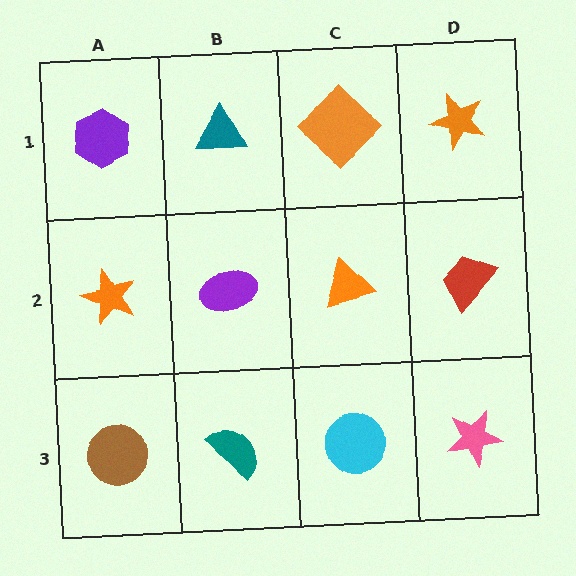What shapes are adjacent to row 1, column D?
A red trapezoid (row 2, column D), an orange diamond (row 1, column C).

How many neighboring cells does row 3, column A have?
2.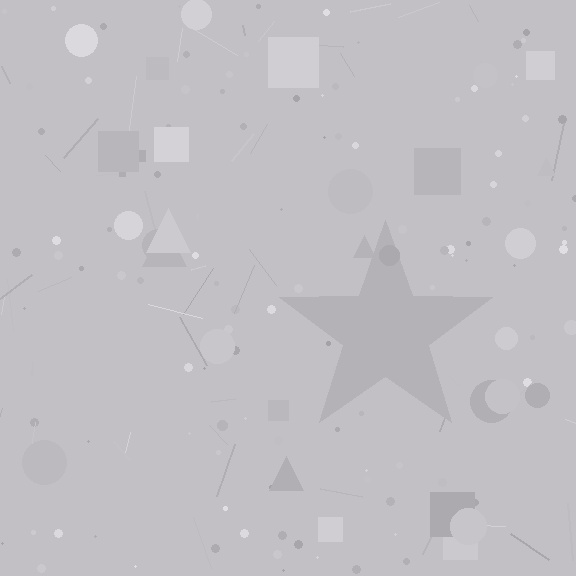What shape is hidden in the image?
A star is hidden in the image.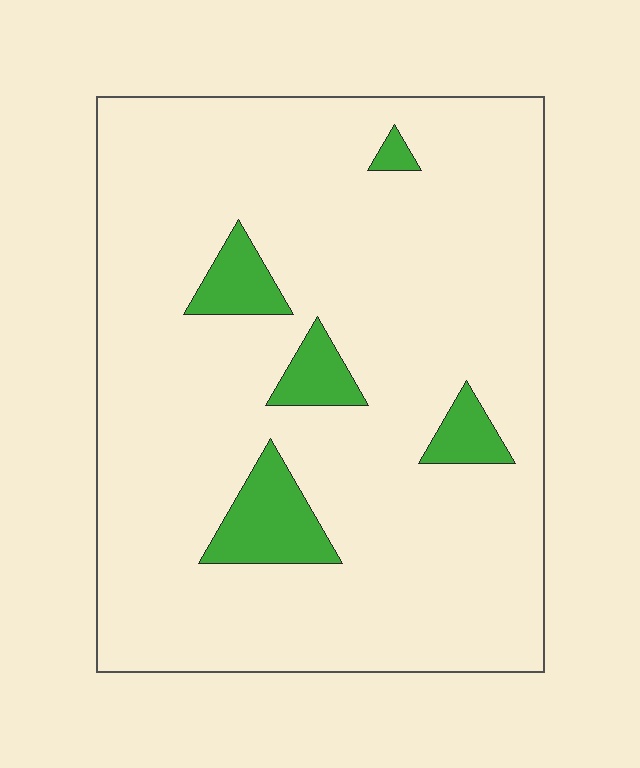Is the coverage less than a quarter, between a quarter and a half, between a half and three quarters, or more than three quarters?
Less than a quarter.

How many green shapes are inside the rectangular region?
5.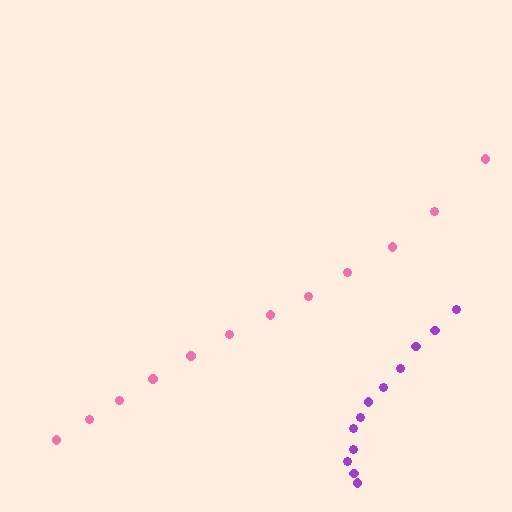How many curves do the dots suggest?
There are 2 distinct paths.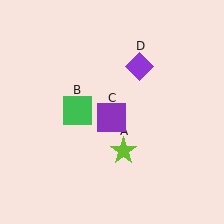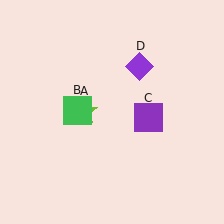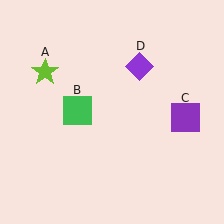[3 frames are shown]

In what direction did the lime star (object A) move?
The lime star (object A) moved up and to the left.